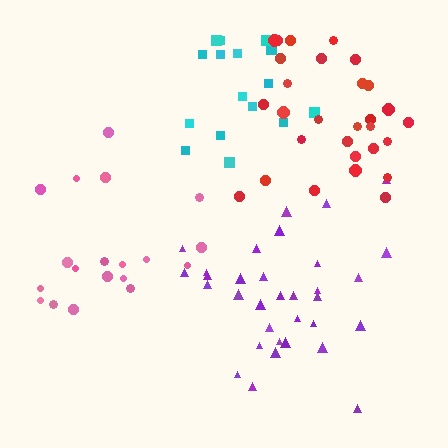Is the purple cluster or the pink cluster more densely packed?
Purple.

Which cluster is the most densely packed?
Purple.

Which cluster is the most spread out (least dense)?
Red.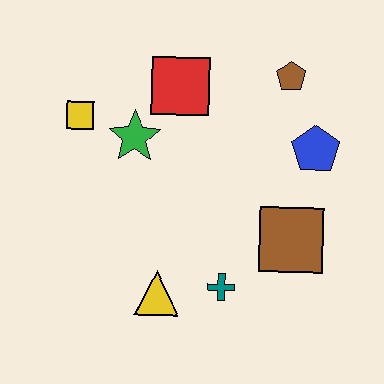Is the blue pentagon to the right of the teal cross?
Yes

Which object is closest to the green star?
The yellow square is closest to the green star.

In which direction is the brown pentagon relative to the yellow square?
The brown pentagon is to the right of the yellow square.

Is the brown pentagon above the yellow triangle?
Yes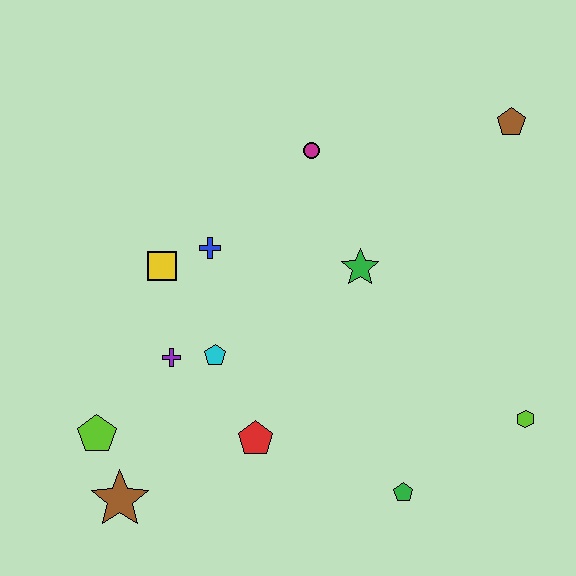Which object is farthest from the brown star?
The brown pentagon is farthest from the brown star.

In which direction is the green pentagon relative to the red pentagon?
The green pentagon is to the right of the red pentagon.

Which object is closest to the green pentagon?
The lime hexagon is closest to the green pentagon.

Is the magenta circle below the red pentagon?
No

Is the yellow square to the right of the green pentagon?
No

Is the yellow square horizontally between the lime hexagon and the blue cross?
No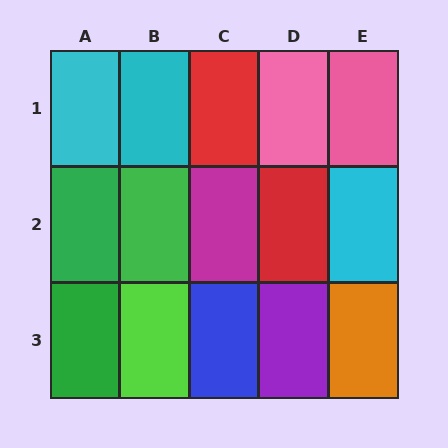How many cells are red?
2 cells are red.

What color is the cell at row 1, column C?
Red.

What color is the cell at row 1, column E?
Pink.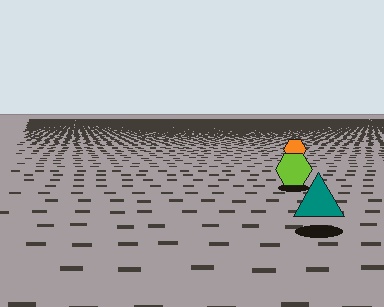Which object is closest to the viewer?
The teal triangle is closest. The texture marks near it are larger and more spread out.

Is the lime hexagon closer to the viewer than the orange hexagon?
Yes. The lime hexagon is closer — you can tell from the texture gradient: the ground texture is coarser near it.